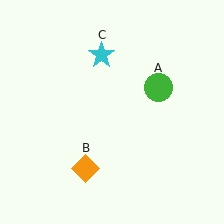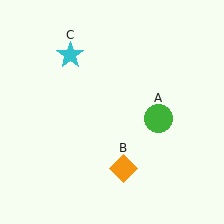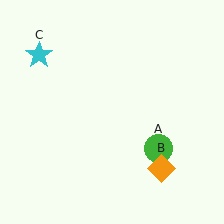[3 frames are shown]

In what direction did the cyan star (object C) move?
The cyan star (object C) moved left.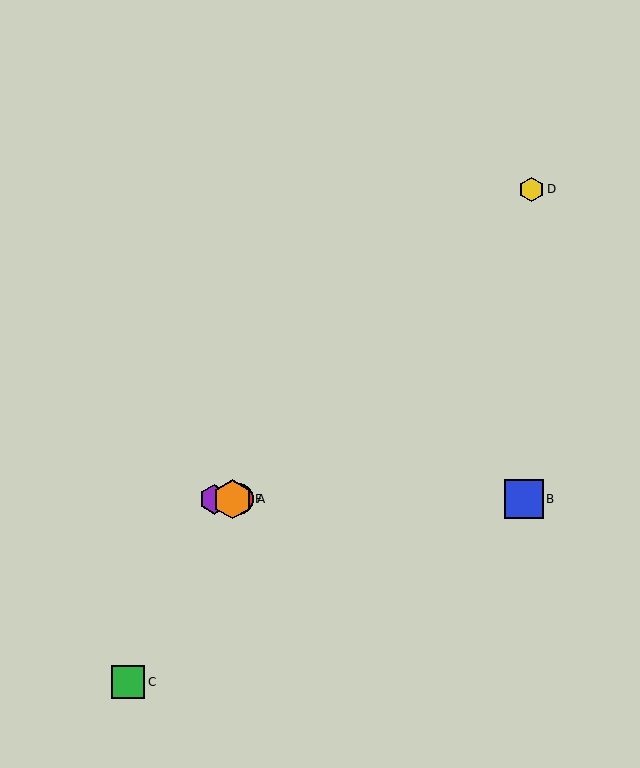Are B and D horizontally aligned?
No, B is at y≈499 and D is at y≈189.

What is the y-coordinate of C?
Object C is at y≈682.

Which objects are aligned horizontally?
Objects A, B, E, F are aligned horizontally.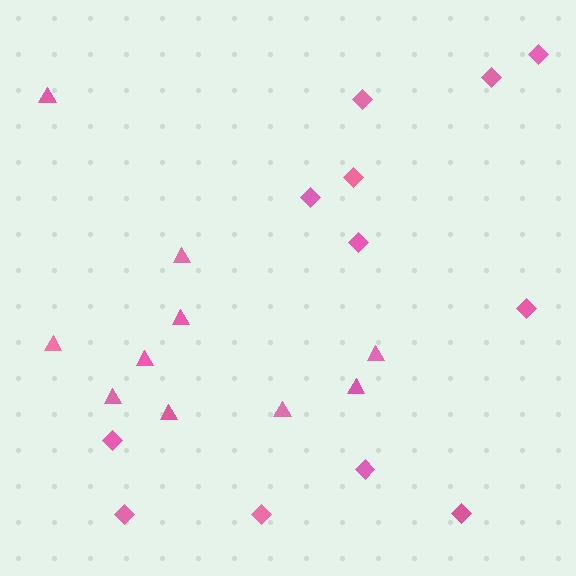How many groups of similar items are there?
There are 2 groups: one group of diamonds (12) and one group of triangles (10).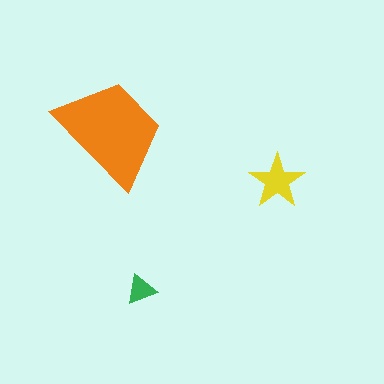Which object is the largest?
The orange trapezoid.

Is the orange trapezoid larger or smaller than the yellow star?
Larger.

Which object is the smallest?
The green triangle.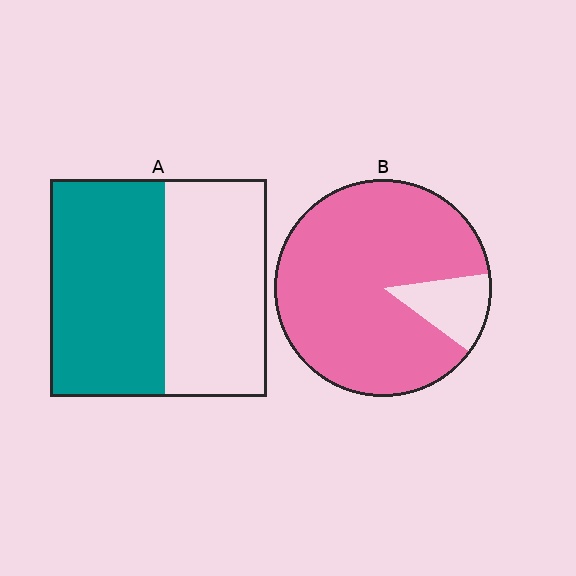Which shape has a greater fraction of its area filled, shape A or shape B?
Shape B.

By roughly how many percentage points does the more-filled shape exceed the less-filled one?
By roughly 35 percentage points (B over A).